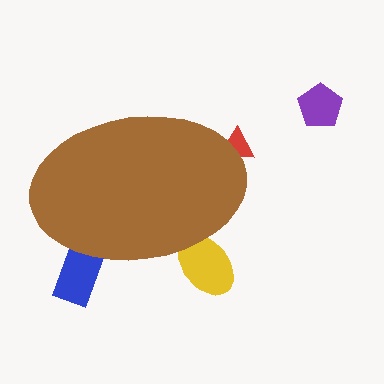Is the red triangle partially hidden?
Yes, the red triangle is partially hidden behind the brown ellipse.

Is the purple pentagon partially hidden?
No, the purple pentagon is fully visible.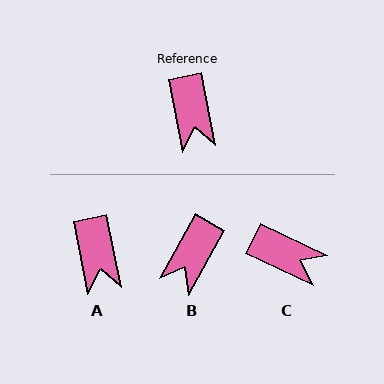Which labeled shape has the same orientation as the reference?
A.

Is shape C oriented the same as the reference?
No, it is off by about 53 degrees.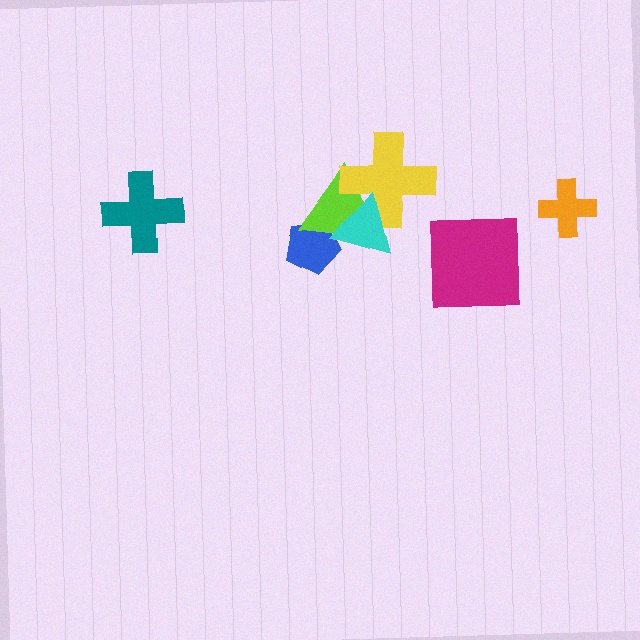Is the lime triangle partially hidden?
Yes, it is partially covered by another shape.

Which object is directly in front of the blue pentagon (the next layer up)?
The lime triangle is directly in front of the blue pentagon.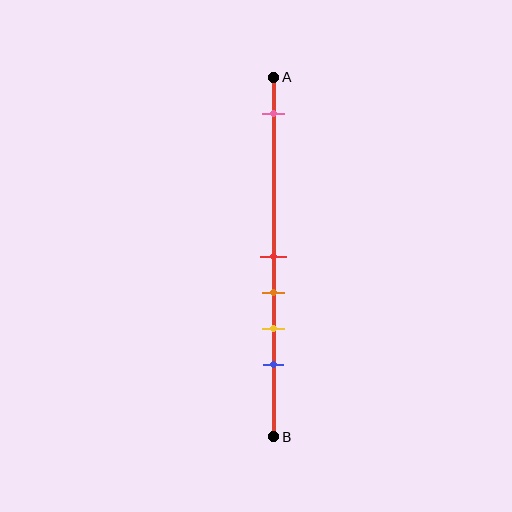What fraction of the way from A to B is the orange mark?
The orange mark is approximately 60% (0.6) of the way from A to B.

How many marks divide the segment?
There are 5 marks dividing the segment.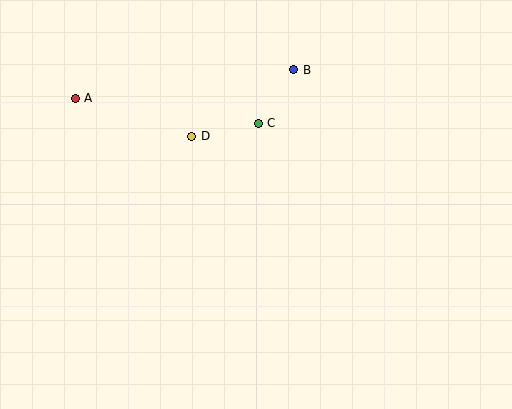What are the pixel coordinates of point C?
Point C is at (258, 123).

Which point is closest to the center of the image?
Point C at (258, 123) is closest to the center.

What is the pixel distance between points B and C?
The distance between B and C is 64 pixels.